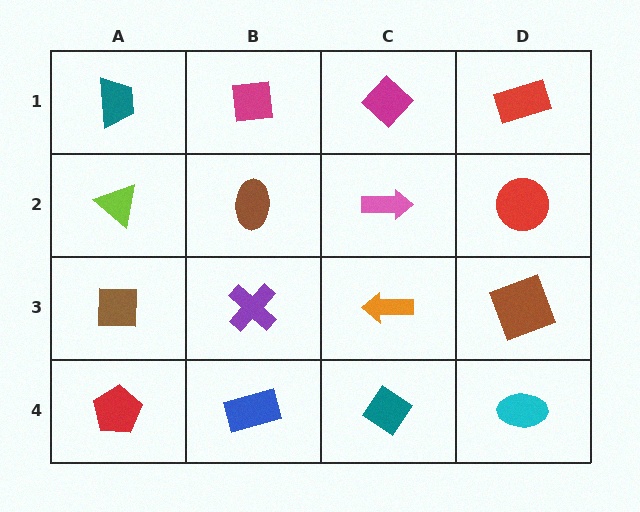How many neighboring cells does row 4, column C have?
3.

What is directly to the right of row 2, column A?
A brown ellipse.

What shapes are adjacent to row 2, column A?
A teal trapezoid (row 1, column A), a brown square (row 3, column A), a brown ellipse (row 2, column B).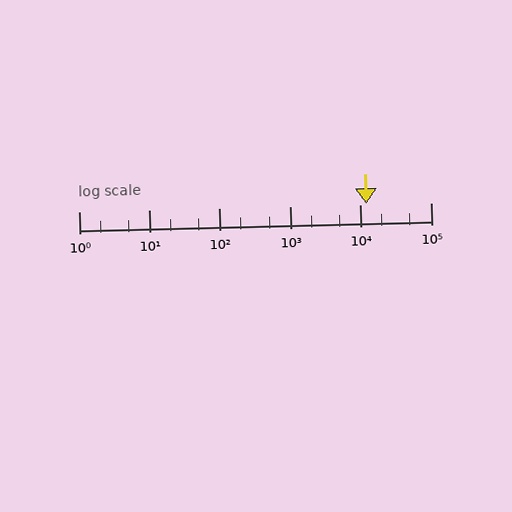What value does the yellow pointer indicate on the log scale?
The pointer indicates approximately 12000.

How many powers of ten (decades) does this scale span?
The scale spans 5 decades, from 1 to 100000.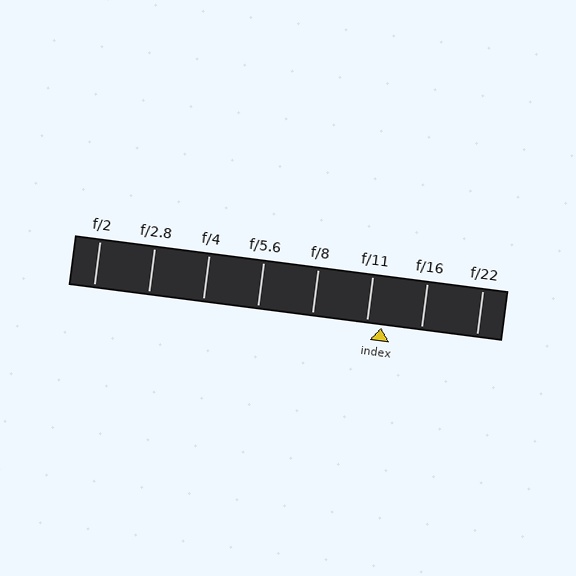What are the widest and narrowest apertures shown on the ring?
The widest aperture shown is f/2 and the narrowest is f/22.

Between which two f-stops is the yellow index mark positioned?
The index mark is between f/11 and f/16.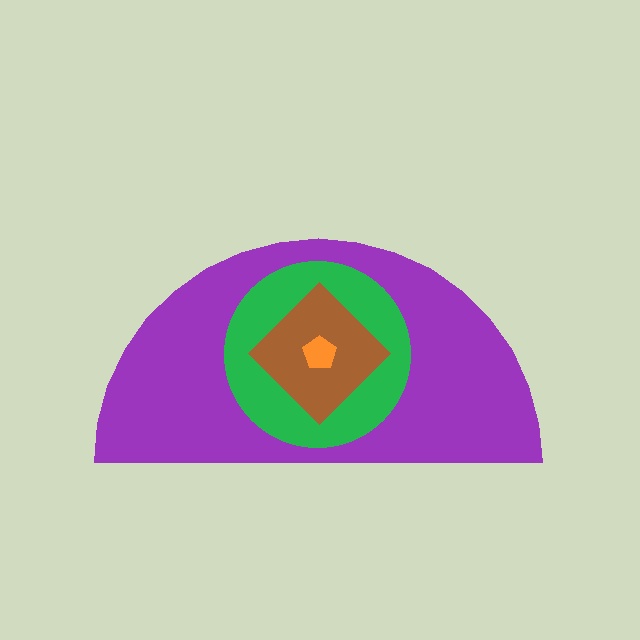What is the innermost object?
The orange pentagon.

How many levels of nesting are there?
4.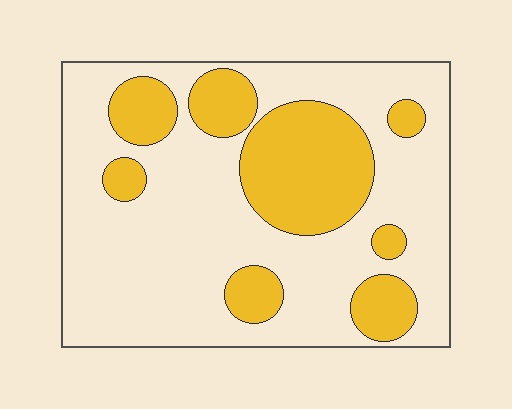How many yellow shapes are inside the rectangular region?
8.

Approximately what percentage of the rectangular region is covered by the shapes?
Approximately 30%.